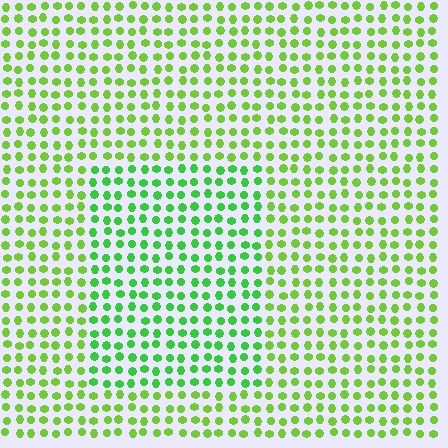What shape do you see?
I see a rectangle.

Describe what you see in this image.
The image is filled with small lime elements in a uniform arrangement. A rectangle-shaped region is visible where the elements are tinted to a slightly different hue, forming a subtle color boundary.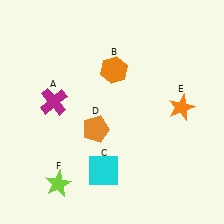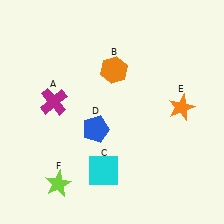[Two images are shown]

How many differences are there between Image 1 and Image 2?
There is 1 difference between the two images.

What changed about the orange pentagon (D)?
In Image 1, D is orange. In Image 2, it changed to blue.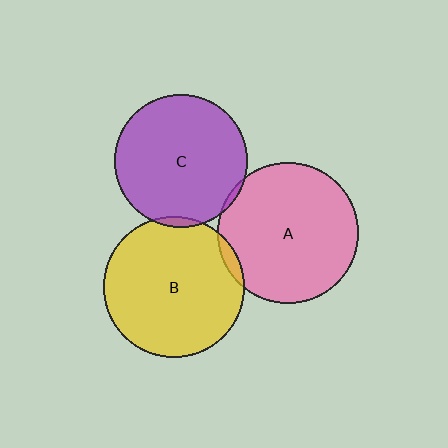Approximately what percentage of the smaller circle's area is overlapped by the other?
Approximately 5%.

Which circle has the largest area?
Circle A (pink).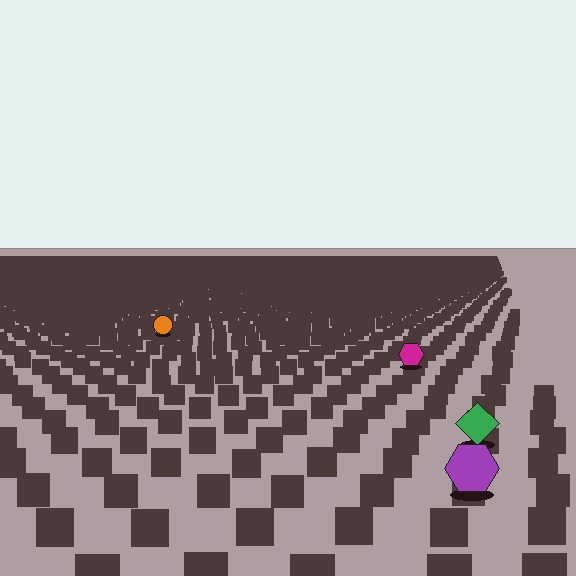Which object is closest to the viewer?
The purple hexagon is closest. The texture marks near it are larger and more spread out.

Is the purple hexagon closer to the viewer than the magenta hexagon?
Yes. The purple hexagon is closer — you can tell from the texture gradient: the ground texture is coarser near it.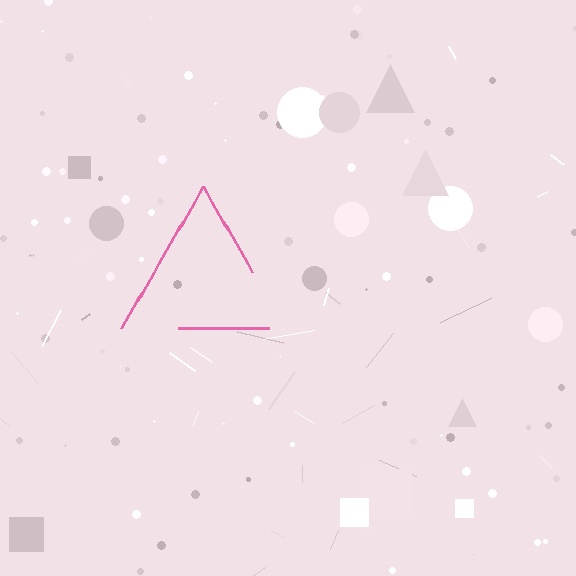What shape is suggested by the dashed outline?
The dashed outline suggests a triangle.